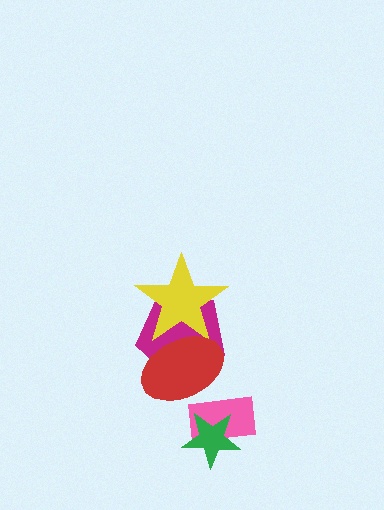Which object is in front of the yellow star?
The red ellipse is in front of the yellow star.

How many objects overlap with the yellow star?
2 objects overlap with the yellow star.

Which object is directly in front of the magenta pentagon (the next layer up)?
The yellow star is directly in front of the magenta pentagon.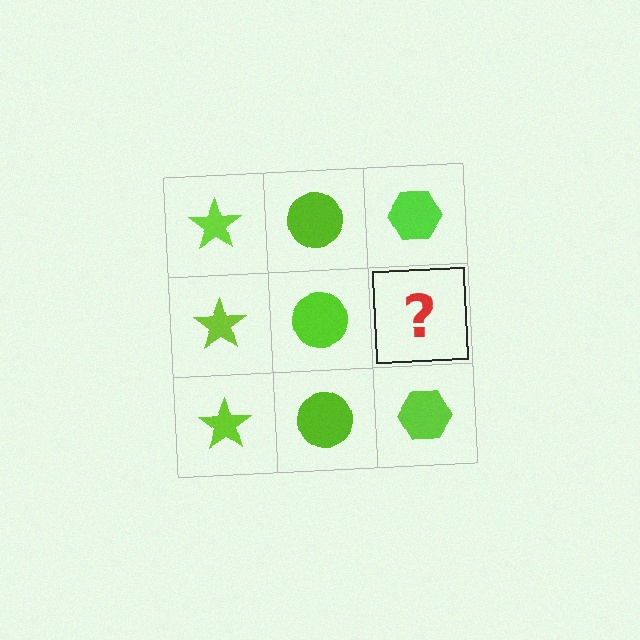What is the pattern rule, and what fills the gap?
The rule is that each column has a consistent shape. The gap should be filled with a lime hexagon.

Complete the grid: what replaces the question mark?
The question mark should be replaced with a lime hexagon.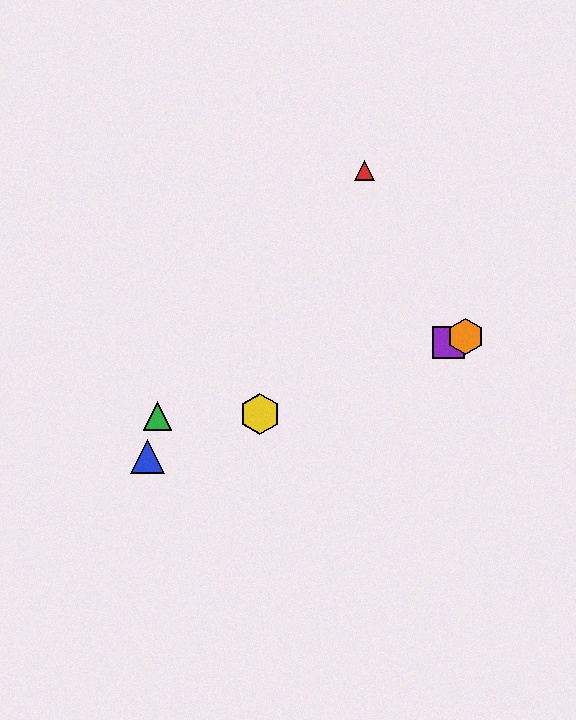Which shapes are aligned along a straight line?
The blue triangle, the yellow hexagon, the purple square, the orange hexagon are aligned along a straight line.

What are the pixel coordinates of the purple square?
The purple square is at (449, 343).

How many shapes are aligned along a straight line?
4 shapes (the blue triangle, the yellow hexagon, the purple square, the orange hexagon) are aligned along a straight line.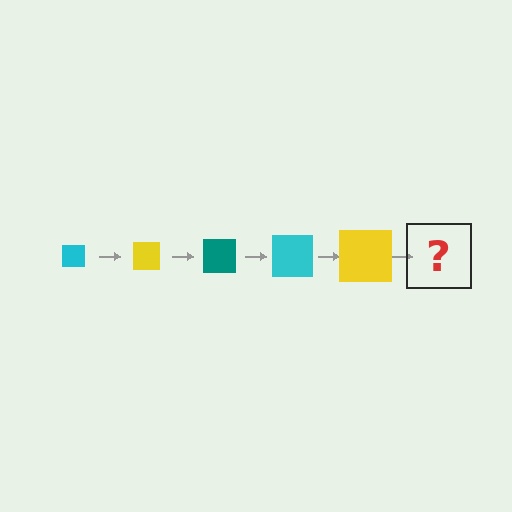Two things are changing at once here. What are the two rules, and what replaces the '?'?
The two rules are that the square grows larger each step and the color cycles through cyan, yellow, and teal. The '?' should be a teal square, larger than the previous one.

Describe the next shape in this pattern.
It should be a teal square, larger than the previous one.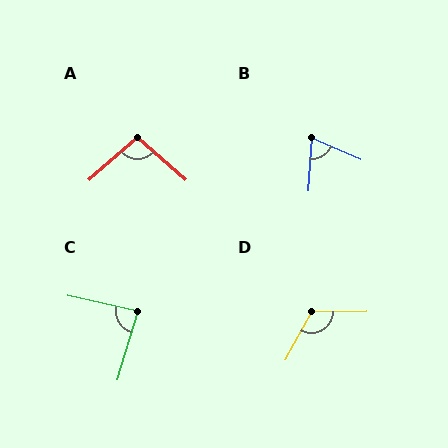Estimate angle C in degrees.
Approximately 86 degrees.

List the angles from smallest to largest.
B (70°), C (86°), A (98°), D (120°).